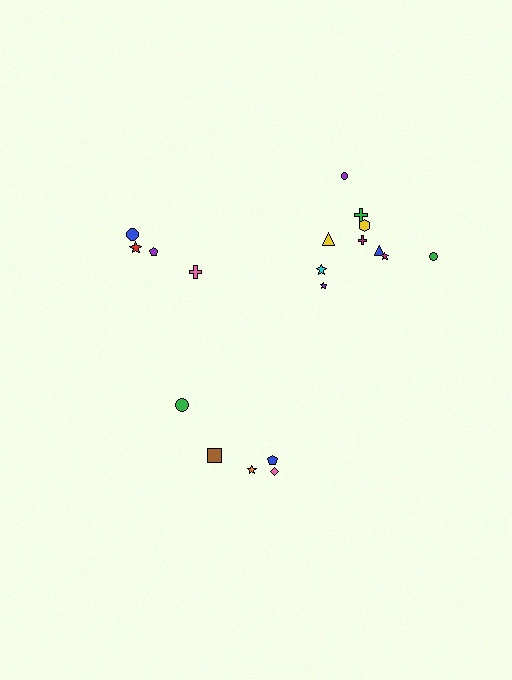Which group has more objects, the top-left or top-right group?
The top-right group.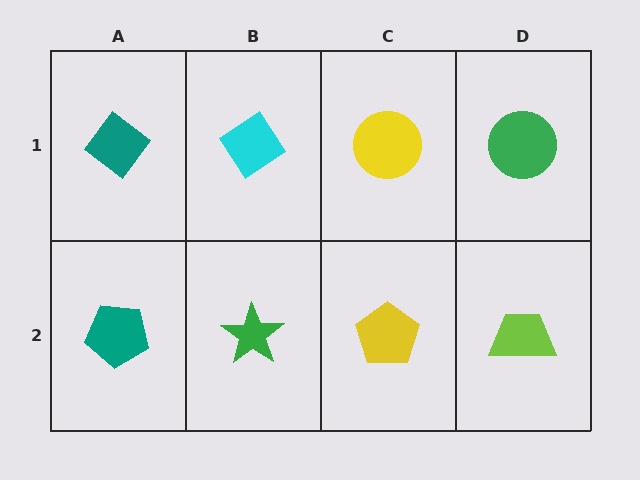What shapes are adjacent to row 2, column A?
A teal diamond (row 1, column A), a green star (row 2, column B).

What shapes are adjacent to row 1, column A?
A teal pentagon (row 2, column A), a cyan diamond (row 1, column B).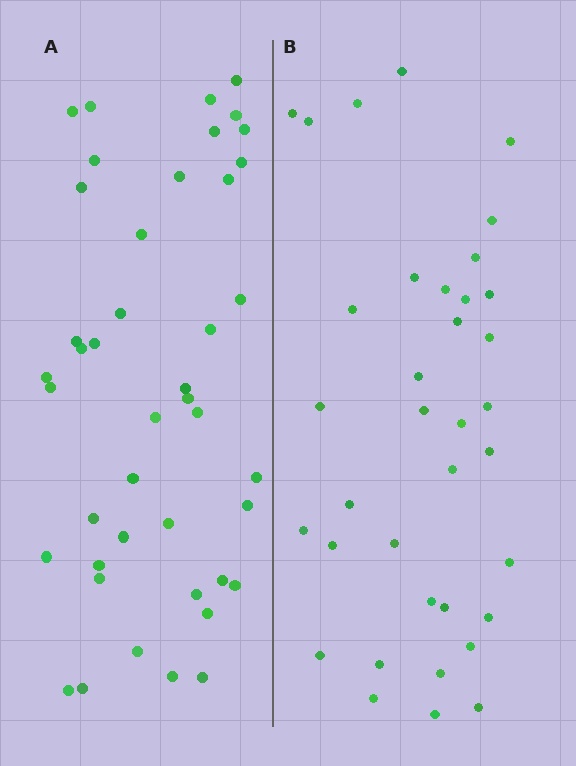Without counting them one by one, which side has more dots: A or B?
Region A (the left region) has more dots.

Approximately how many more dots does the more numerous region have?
Region A has roughly 8 or so more dots than region B.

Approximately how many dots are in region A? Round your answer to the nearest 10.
About 40 dots. (The exact count is 43, which rounds to 40.)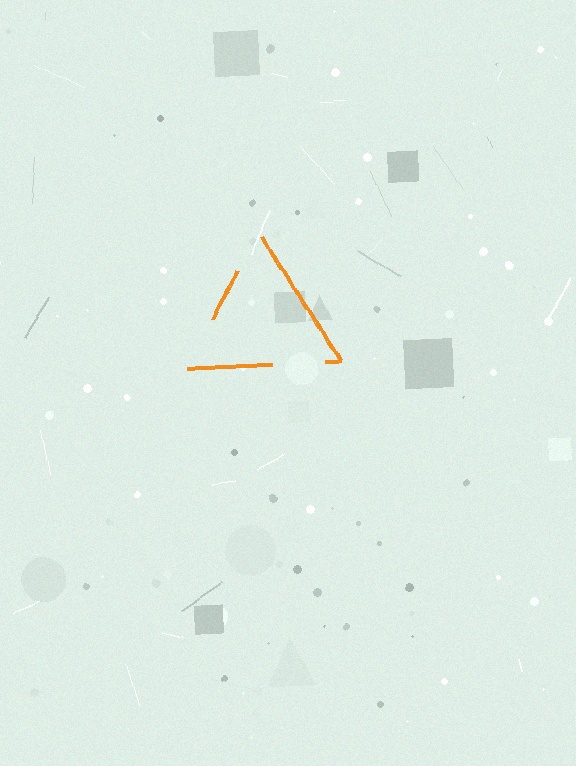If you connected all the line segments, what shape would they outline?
They would outline a triangle.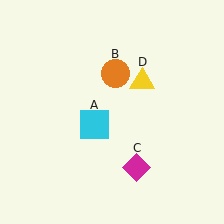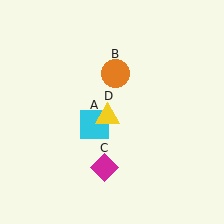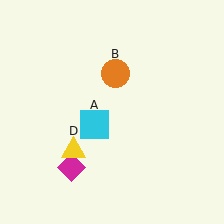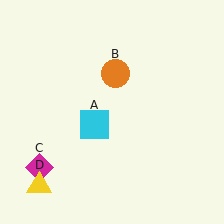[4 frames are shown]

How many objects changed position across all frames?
2 objects changed position: magenta diamond (object C), yellow triangle (object D).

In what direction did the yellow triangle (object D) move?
The yellow triangle (object D) moved down and to the left.